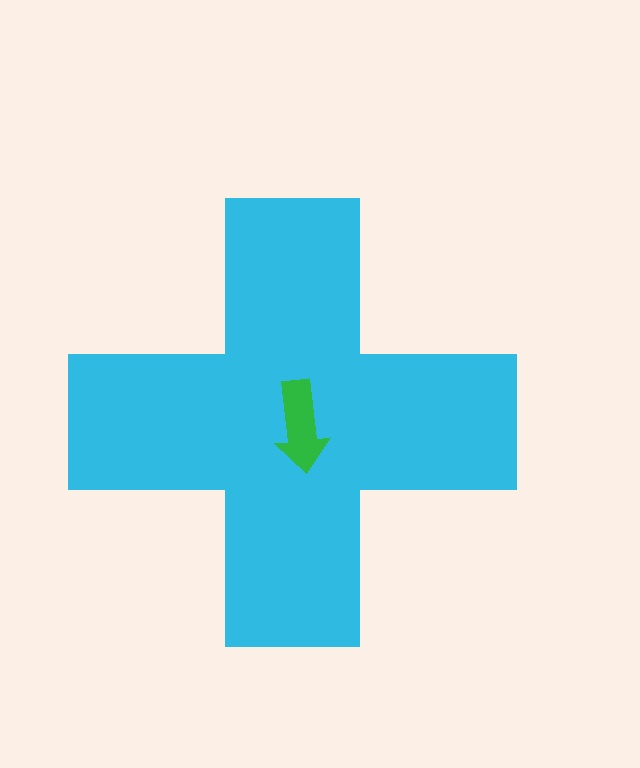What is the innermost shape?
The green arrow.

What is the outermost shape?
The cyan cross.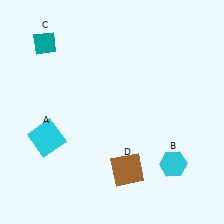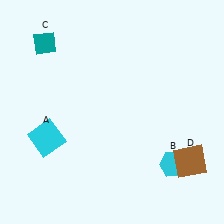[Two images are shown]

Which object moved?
The brown square (D) moved right.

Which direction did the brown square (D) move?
The brown square (D) moved right.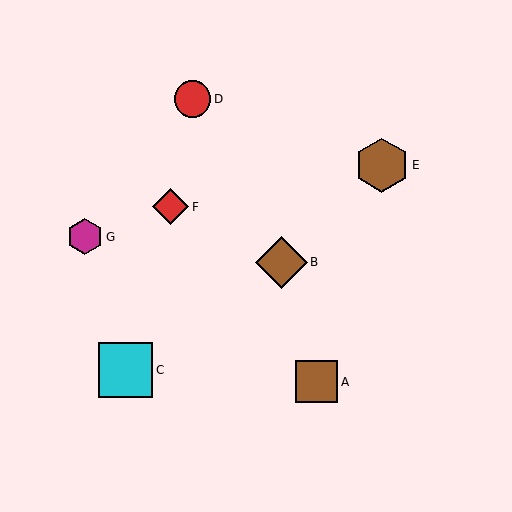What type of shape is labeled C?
Shape C is a cyan square.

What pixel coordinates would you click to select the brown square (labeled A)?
Click at (317, 382) to select the brown square A.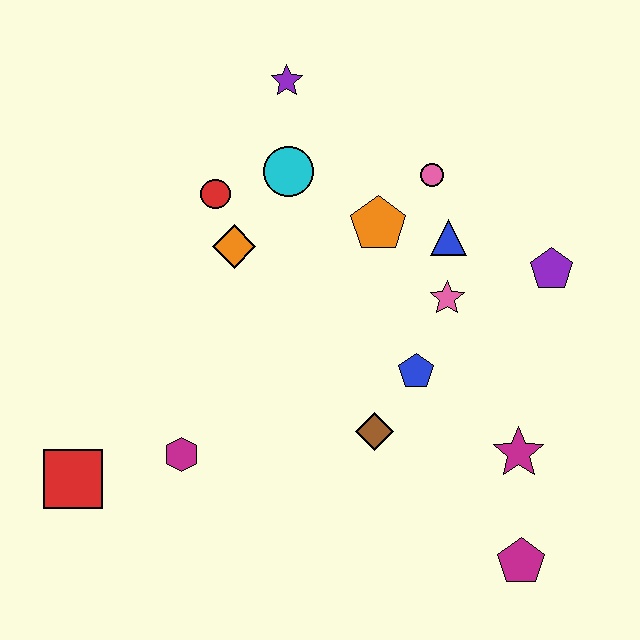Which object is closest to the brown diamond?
The blue pentagon is closest to the brown diamond.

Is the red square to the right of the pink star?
No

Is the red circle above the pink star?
Yes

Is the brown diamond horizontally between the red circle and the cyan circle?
No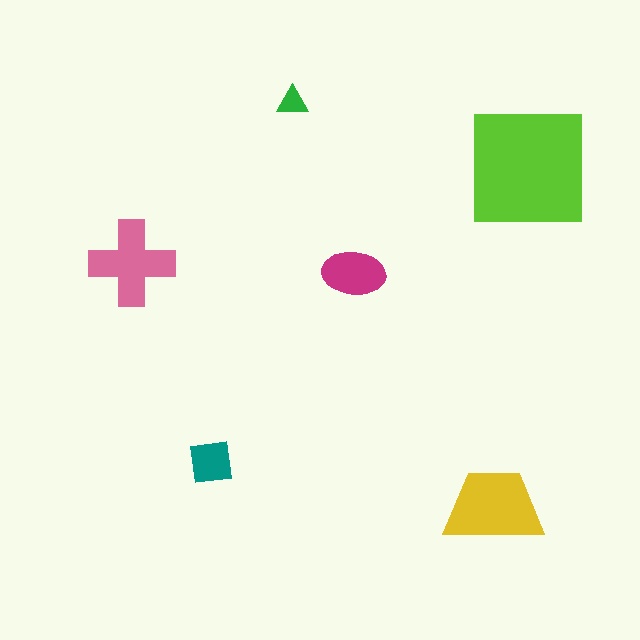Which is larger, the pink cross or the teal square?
The pink cross.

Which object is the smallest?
The green triangle.